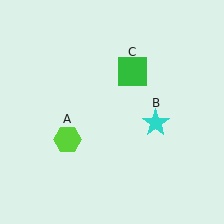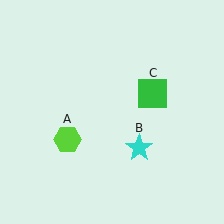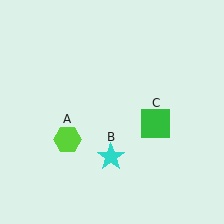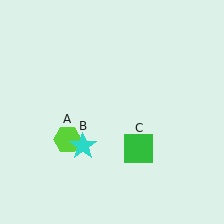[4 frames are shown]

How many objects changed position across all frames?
2 objects changed position: cyan star (object B), green square (object C).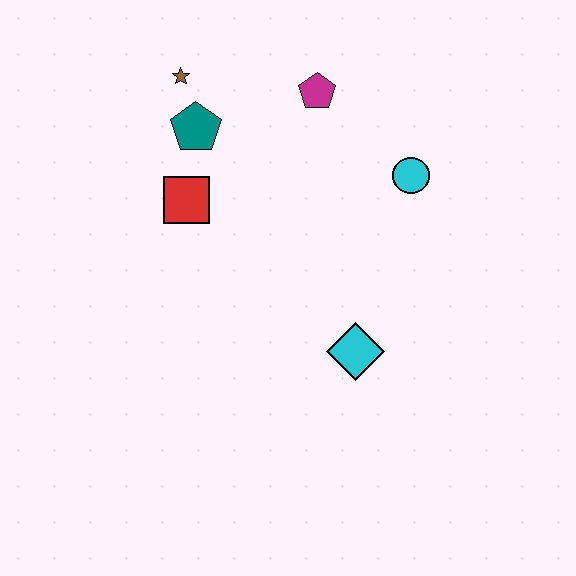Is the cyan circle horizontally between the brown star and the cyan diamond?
No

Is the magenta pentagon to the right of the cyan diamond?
No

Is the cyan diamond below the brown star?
Yes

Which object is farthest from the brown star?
The cyan diamond is farthest from the brown star.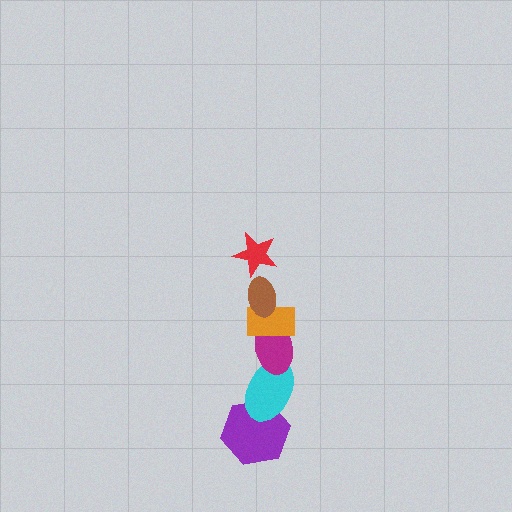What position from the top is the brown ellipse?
The brown ellipse is 2nd from the top.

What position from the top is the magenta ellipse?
The magenta ellipse is 4th from the top.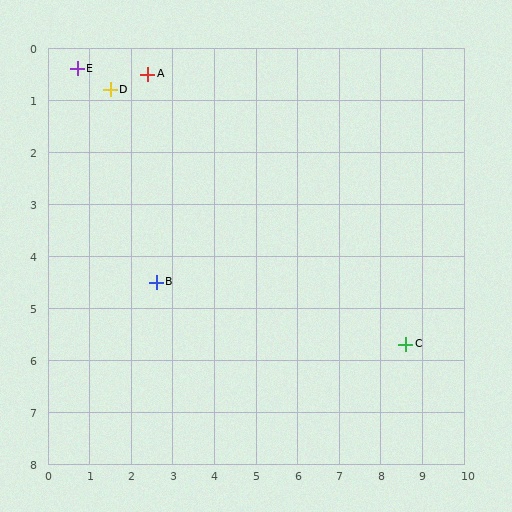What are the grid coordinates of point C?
Point C is at approximately (8.6, 5.7).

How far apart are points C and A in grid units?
Points C and A are about 8.1 grid units apart.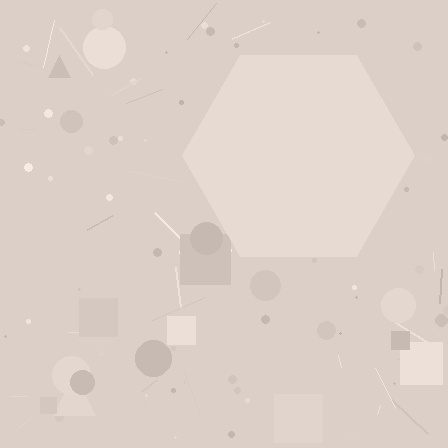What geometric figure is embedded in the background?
A hexagon is embedded in the background.